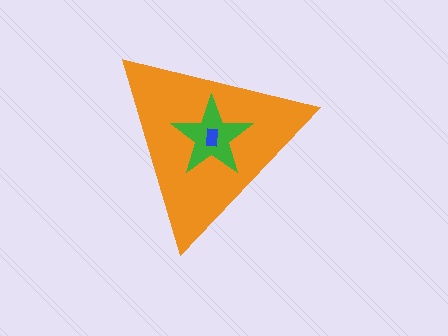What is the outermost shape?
The orange triangle.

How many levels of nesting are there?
3.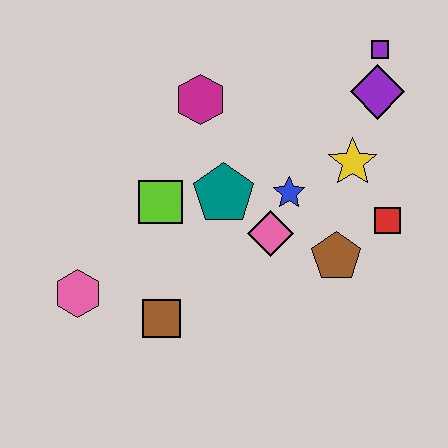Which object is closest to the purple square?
The purple diamond is closest to the purple square.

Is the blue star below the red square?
No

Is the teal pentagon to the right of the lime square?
Yes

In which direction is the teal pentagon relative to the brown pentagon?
The teal pentagon is to the left of the brown pentagon.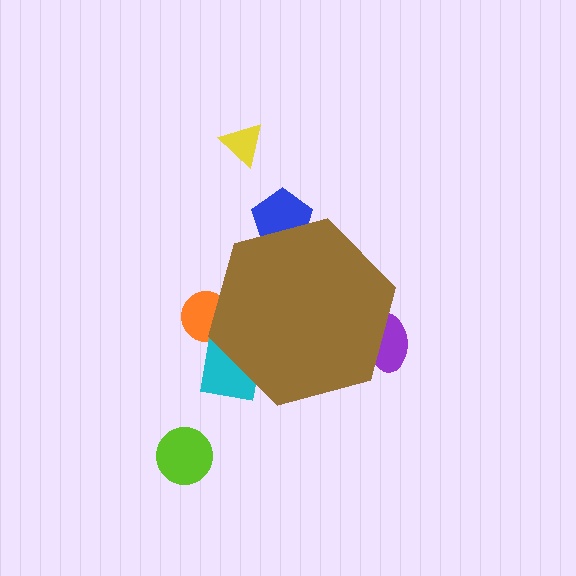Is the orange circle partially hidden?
Yes, the orange circle is partially hidden behind the brown hexagon.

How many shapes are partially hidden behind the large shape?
4 shapes are partially hidden.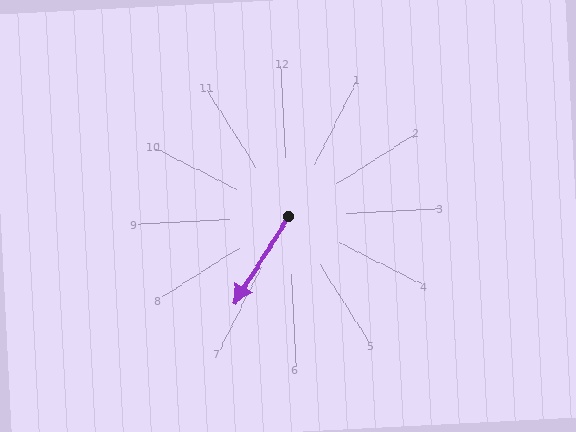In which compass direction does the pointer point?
Southwest.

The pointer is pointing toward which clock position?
Roughly 7 o'clock.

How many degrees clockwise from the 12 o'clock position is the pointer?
Approximately 215 degrees.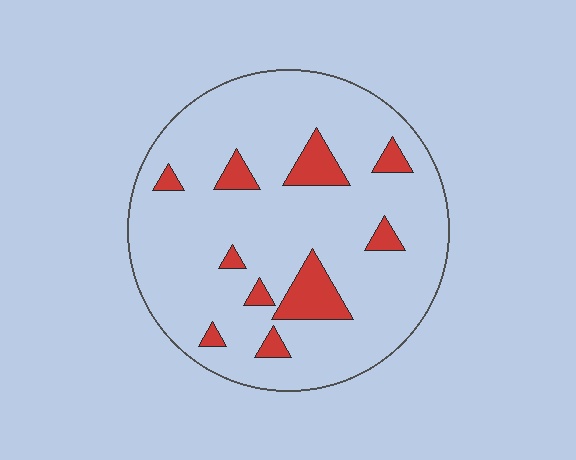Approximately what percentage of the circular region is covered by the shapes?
Approximately 10%.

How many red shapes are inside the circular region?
10.